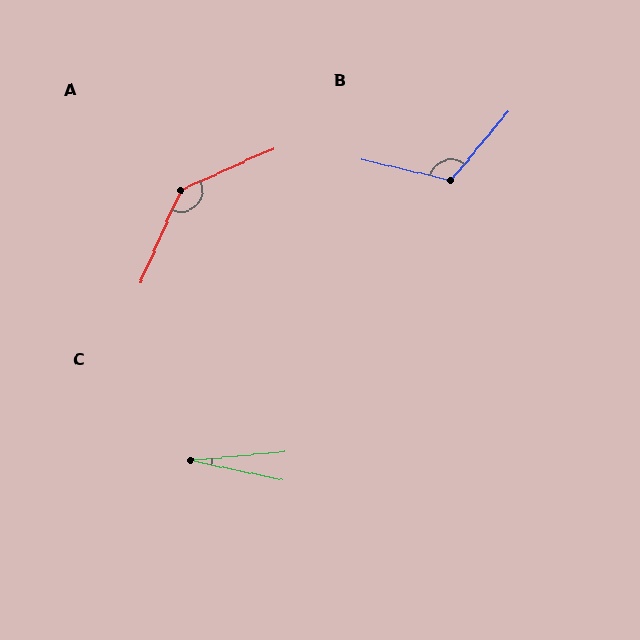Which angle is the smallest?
C, at approximately 17 degrees.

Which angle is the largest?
A, at approximately 138 degrees.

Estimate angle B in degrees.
Approximately 117 degrees.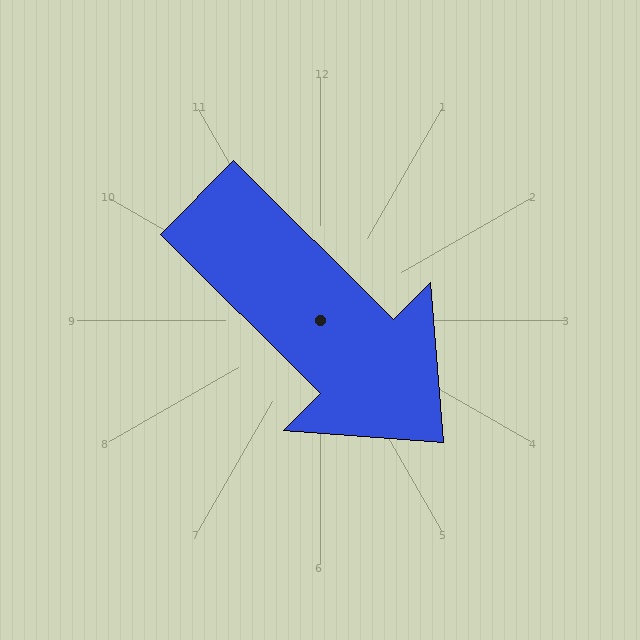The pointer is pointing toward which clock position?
Roughly 4 o'clock.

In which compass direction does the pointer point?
Southeast.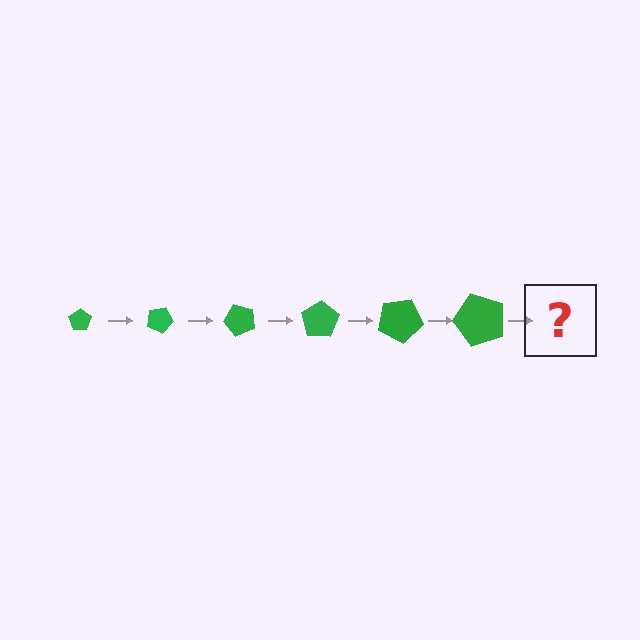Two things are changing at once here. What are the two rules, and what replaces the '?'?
The two rules are that the pentagon grows larger each step and it rotates 25 degrees each step. The '?' should be a pentagon, larger than the previous one and rotated 150 degrees from the start.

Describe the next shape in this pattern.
It should be a pentagon, larger than the previous one and rotated 150 degrees from the start.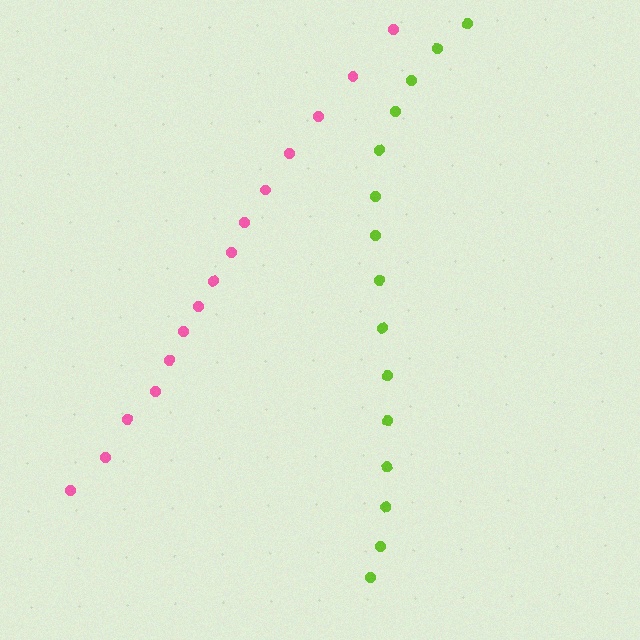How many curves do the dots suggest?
There are 2 distinct paths.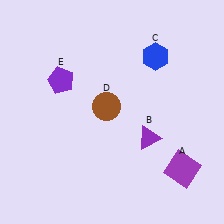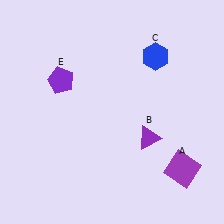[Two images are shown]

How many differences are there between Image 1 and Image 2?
There is 1 difference between the two images.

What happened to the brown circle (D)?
The brown circle (D) was removed in Image 2. It was in the top-left area of Image 1.